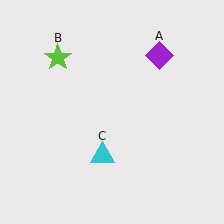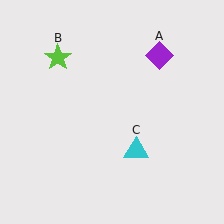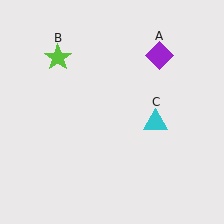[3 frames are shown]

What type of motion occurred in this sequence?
The cyan triangle (object C) rotated counterclockwise around the center of the scene.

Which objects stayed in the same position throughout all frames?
Purple diamond (object A) and lime star (object B) remained stationary.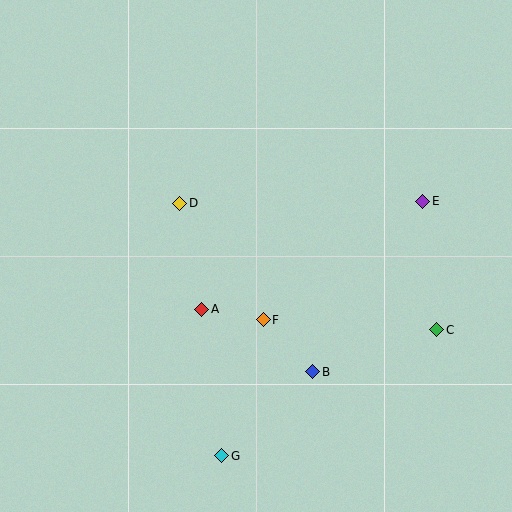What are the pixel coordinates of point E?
Point E is at (423, 201).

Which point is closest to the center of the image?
Point F at (263, 320) is closest to the center.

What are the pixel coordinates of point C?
Point C is at (437, 330).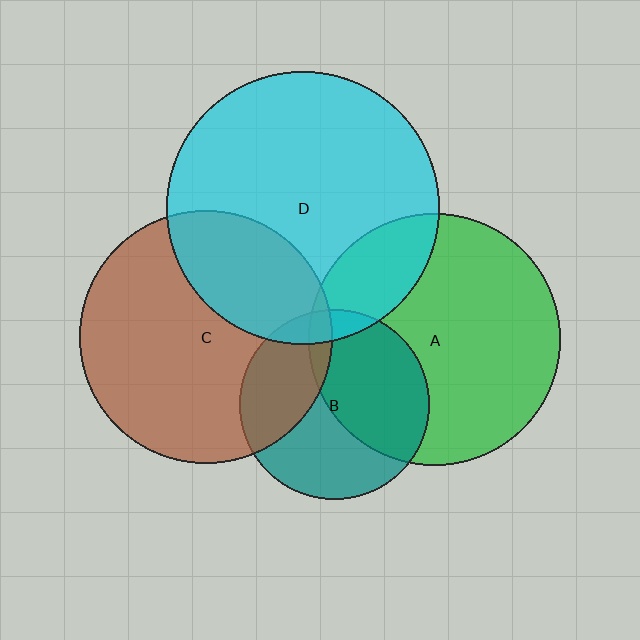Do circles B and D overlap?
Yes.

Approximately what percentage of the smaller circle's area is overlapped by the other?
Approximately 10%.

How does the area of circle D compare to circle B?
Approximately 2.1 times.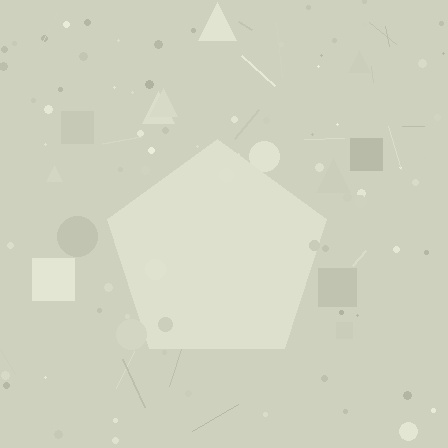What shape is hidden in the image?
A pentagon is hidden in the image.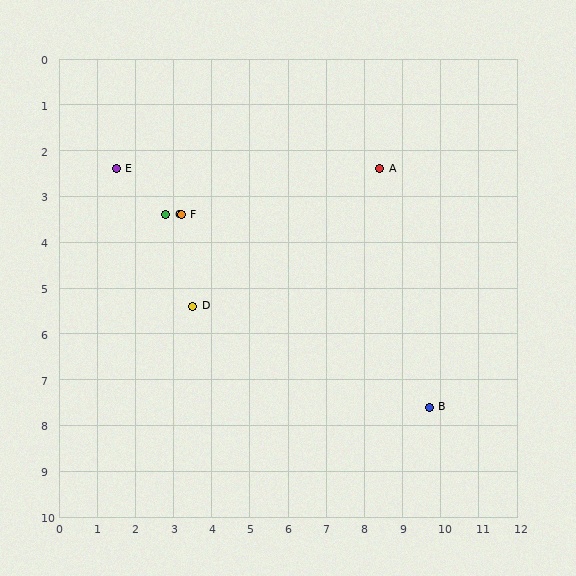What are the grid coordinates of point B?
Point B is at approximately (9.7, 7.6).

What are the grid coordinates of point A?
Point A is at approximately (8.4, 2.4).